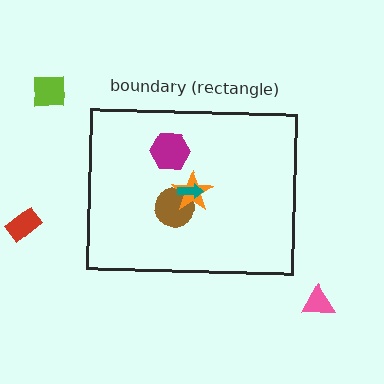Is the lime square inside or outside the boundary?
Outside.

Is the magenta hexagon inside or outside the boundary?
Inside.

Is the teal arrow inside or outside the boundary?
Inside.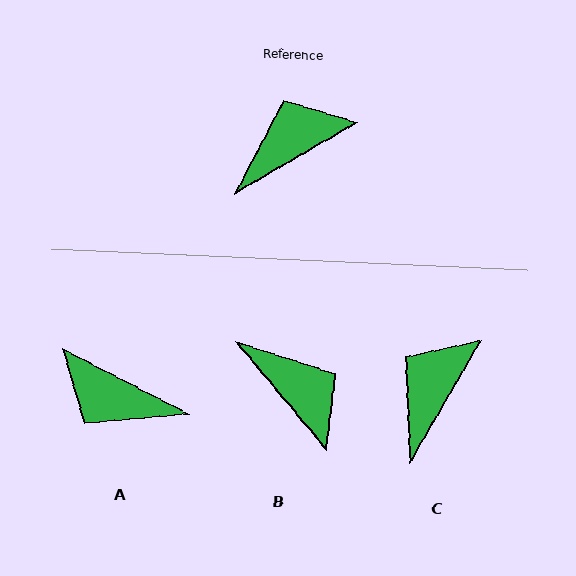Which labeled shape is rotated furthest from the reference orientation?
A, about 123 degrees away.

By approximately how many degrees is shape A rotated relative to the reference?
Approximately 123 degrees counter-clockwise.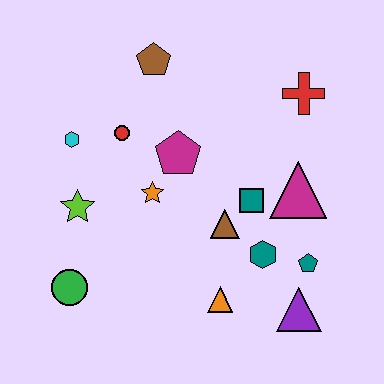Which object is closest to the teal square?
The brown triangle is closest to the teal square.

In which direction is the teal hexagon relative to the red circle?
The teal hexagon is to the right of the red circle.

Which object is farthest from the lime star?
The red cross is farthest from the lime star.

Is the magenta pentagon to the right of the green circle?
Yes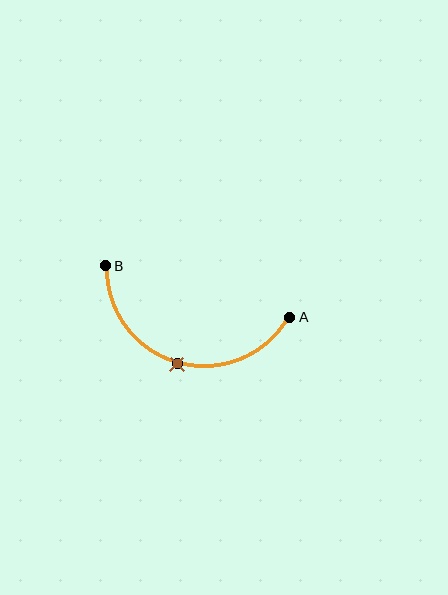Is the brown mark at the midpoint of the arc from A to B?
Yes. The brown mark lies on the arc at equal arc-length from both A and B — it is the arc midpoint.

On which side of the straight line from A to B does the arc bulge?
The arc bulges below the straight line connecting A and B.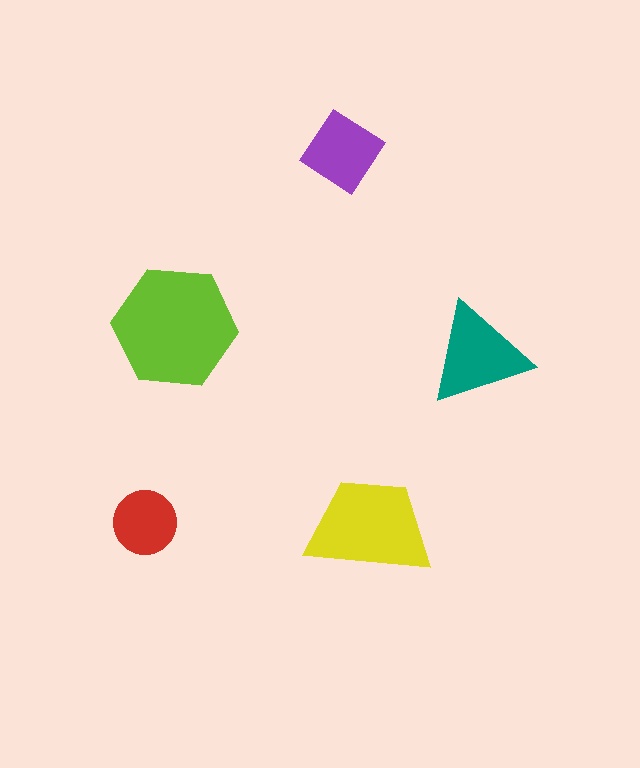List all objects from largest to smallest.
The lime hexagon, the yellow trapezoid, the teal triangle, the purple diamond, the red circle.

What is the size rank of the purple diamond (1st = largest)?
4th.